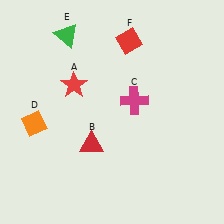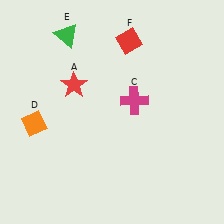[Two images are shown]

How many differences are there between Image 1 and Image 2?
There is 1 difference between the two images.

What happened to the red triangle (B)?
The red triangle (B) was removed in Image 2. It was in the bottom-left area of Image 1.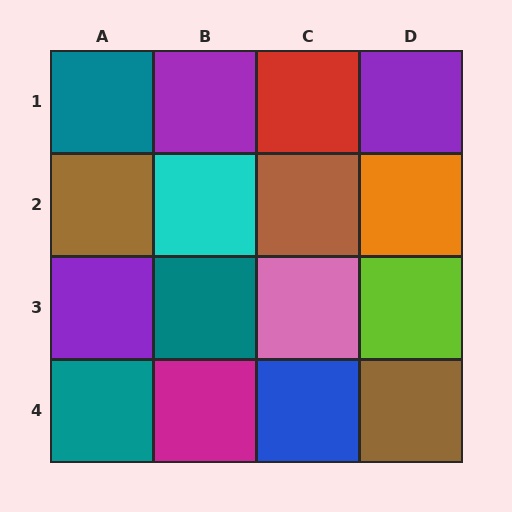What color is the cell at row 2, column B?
Cyan.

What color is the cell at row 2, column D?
Orange.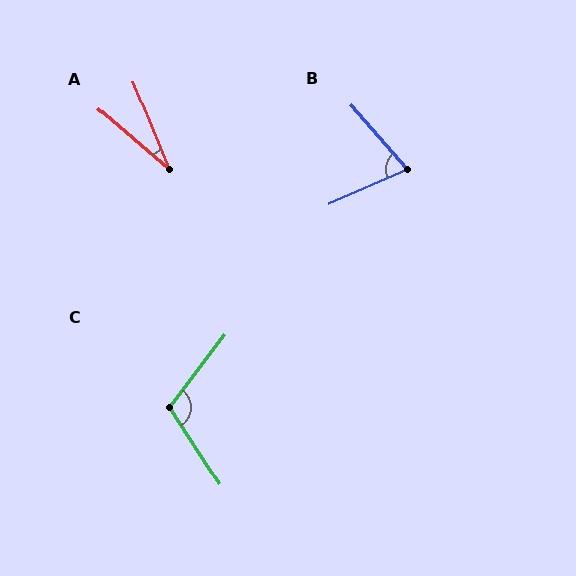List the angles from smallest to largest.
A (27°), B (72°), C (109°).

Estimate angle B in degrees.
Approximately 72 degrees.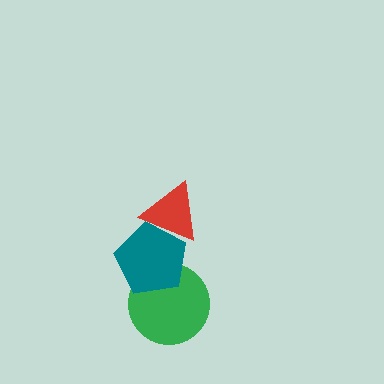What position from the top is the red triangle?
The red triangle is 1st from the top.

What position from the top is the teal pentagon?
The teal pentagon is 2nd from the top.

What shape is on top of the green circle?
The teal pentagon is on top of the green circle.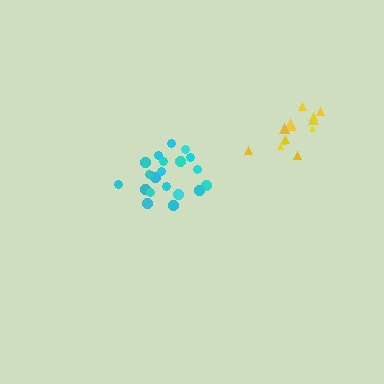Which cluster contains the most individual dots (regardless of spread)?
Cyan (20).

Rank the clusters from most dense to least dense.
cyan, yellow.